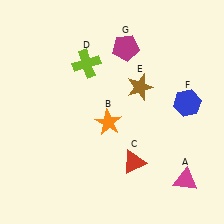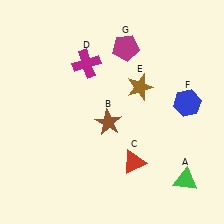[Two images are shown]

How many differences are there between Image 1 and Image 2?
There are 3 differences between the two images.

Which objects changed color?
A changed from magenta to green. B changed from orange to brown. D changed from lime to magenta.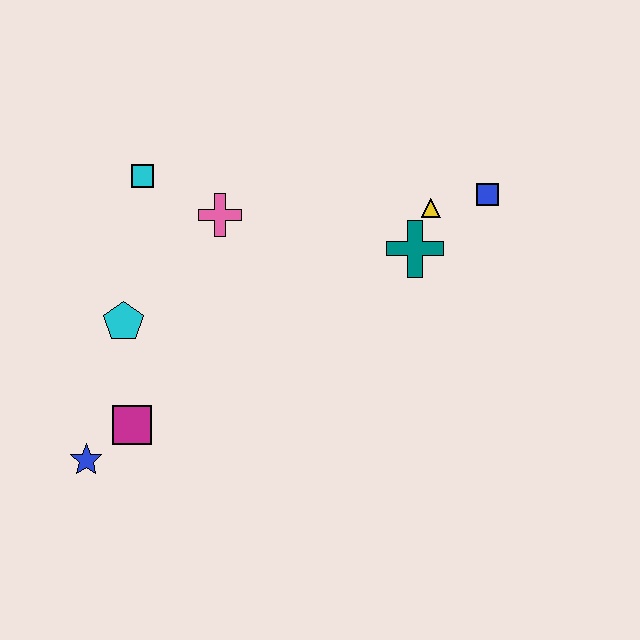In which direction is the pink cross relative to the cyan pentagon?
The pink cross is above the cyan pentagon.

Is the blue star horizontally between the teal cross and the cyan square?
No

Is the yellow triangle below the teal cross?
No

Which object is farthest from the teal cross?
The blue star is farthest from the teal cross.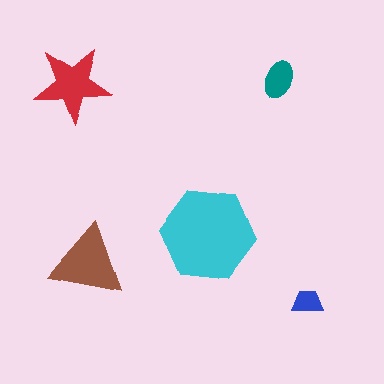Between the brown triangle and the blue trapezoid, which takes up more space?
The brown triangle.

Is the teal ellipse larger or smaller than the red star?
Smaller.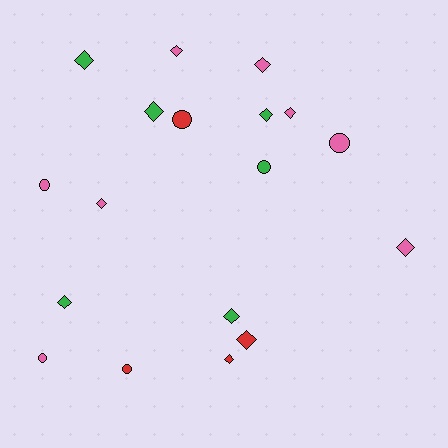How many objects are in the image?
There are 18 objects.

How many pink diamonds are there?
There are 5 pink diamonds.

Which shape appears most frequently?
Diamond, with 12 objects.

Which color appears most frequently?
Pink, with 8 objects.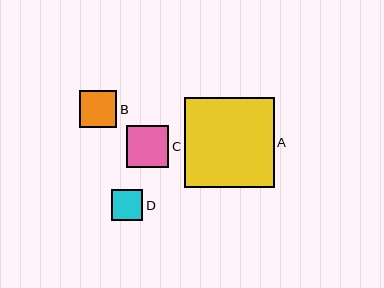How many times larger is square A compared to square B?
Square A is approximately 2.5 times the size of square B.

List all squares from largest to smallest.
From largest to smallest: A, C, B, D.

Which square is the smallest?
Square D is the smallest with a size of approximately 31 pixels.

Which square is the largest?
Square A is the largest with a size of approximately 90 pixels.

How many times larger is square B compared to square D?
Square B is approximately 1.2 times the size of square D.